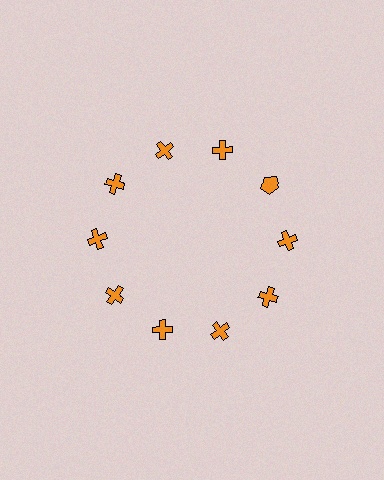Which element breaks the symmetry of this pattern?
The orange pentagon at roughly the 2 o'clock position breaks the symmetry. All other shapes are orange crosses.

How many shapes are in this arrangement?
There are 10 shapes arranged in a ring pattern.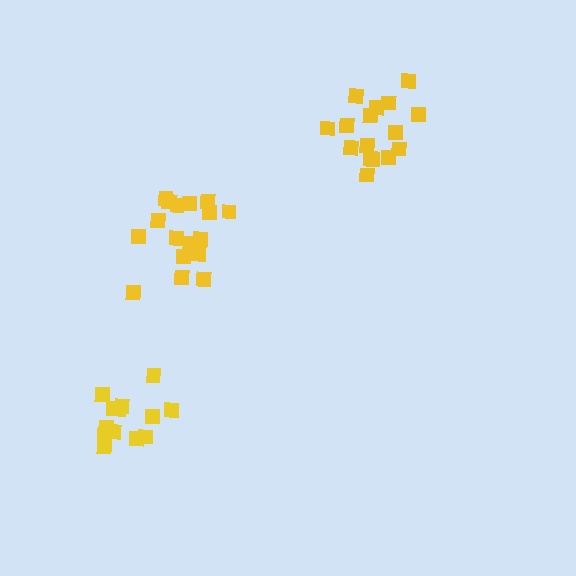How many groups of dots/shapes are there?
There are 3 groups.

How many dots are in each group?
Group 1: 13 dots, Group 2: 16 dots, Group 3: 18 dots (47 total).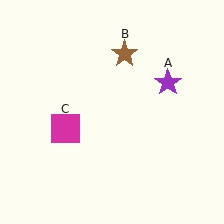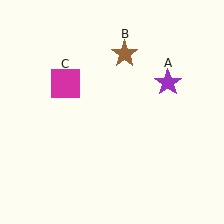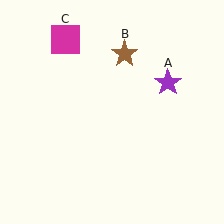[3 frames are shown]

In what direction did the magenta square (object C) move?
The magenta square (object C) moved up.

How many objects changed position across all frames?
1 object changed position: magenta square (object C).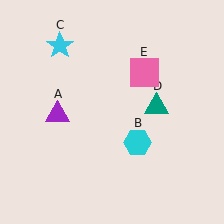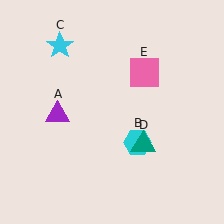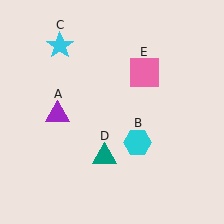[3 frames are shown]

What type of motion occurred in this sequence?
The teal triangle (object D) rotated clockwise around the center of the scene.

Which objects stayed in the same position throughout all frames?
Purple triangle (object A) and cyan hexagon (object B) and cyan star (object C) and pink square (object E) remained stationary.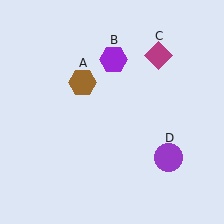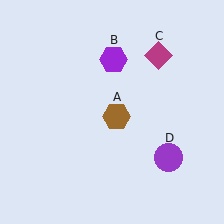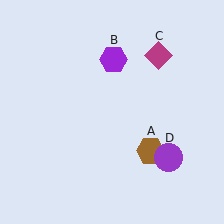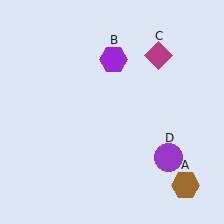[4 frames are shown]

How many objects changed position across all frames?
1 object changed position: brown hexagon (object A).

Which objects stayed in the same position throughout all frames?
Purple hexagon (object B) and magenta diamond (object C) and purple circle (object D) remained stationary.